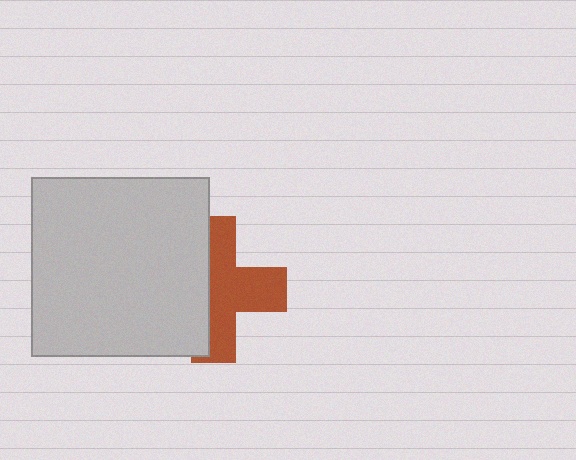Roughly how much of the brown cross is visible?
About half of it is visible (roughly 56%).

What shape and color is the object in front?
The object in front is a light gray square.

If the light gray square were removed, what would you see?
You would see the complete brown cross.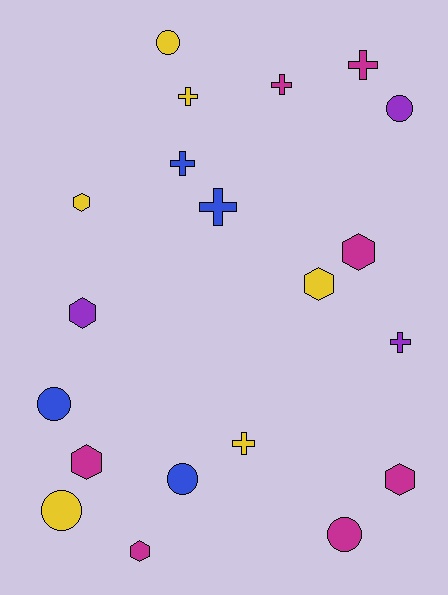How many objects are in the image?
There are 20 objects.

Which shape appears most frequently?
Cross, with 7 objects.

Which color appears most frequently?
Magenta, with 7 objects.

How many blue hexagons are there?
There are no blue hexagons.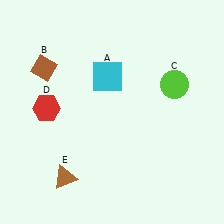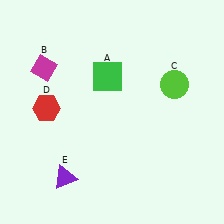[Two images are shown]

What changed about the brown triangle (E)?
In Image 1, E is brown. In Image 2, it changed to purple.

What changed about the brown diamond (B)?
In Image 1, B is brown. In Image 2, it changed to magenta.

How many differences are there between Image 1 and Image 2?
There are 3 differences between the two images.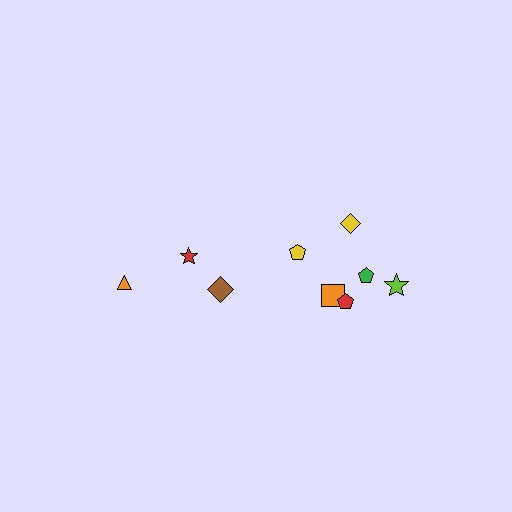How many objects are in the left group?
There are 3 objects.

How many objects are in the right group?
There are 6 objects.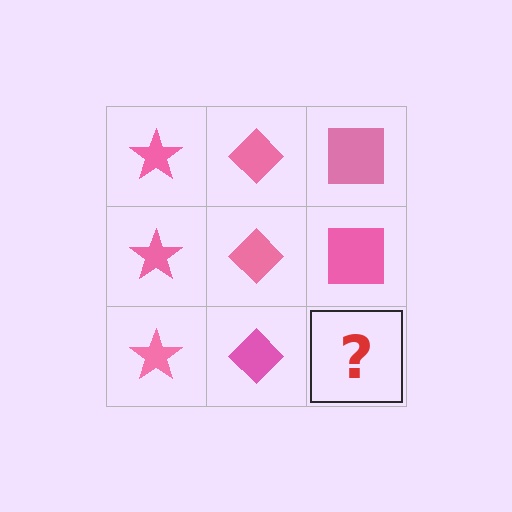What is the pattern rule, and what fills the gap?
The rule is that each column has a consistent shape. The gap should be filled with a pink square.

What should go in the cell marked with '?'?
The missing cell should contain a pink square.